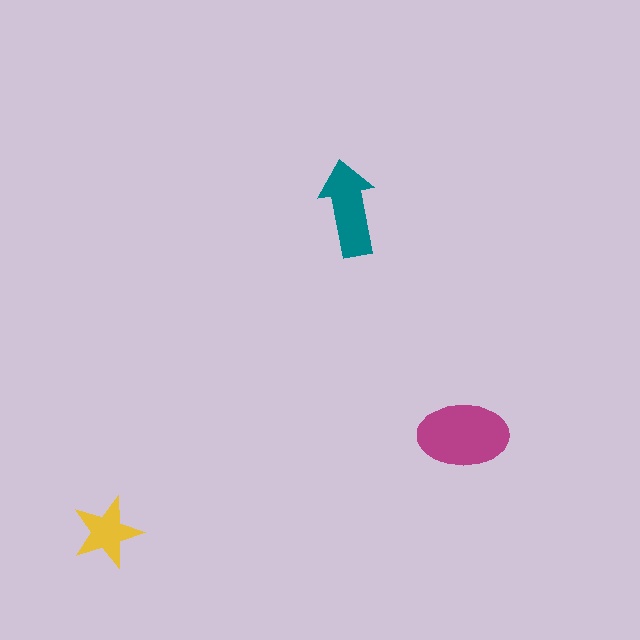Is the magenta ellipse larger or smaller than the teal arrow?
Larger.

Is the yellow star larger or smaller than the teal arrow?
Smaller.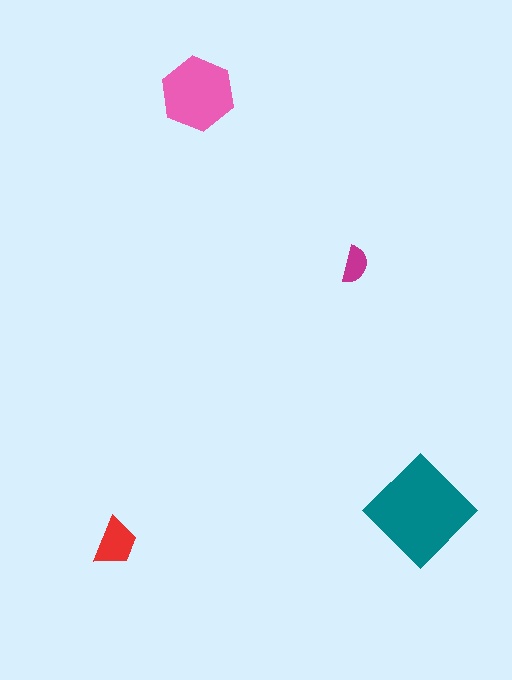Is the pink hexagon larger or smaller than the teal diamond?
Smaller.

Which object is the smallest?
The magenta semicircle.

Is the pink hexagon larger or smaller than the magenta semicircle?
Larger.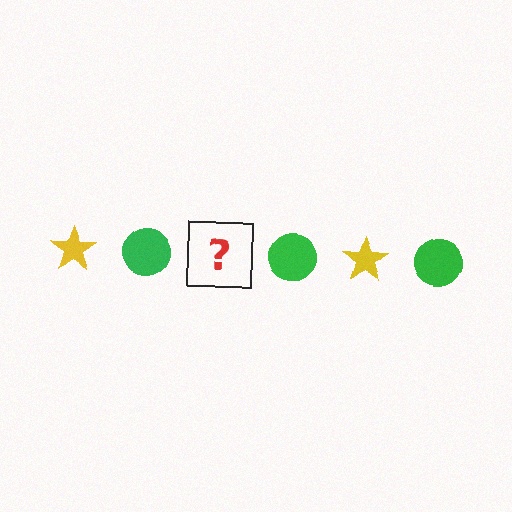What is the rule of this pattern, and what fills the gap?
The rule is that the pattern alternates between yellow star and green circle. The gap should be filled with a yellow star.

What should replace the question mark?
The question mark should be replaced with a yellow star.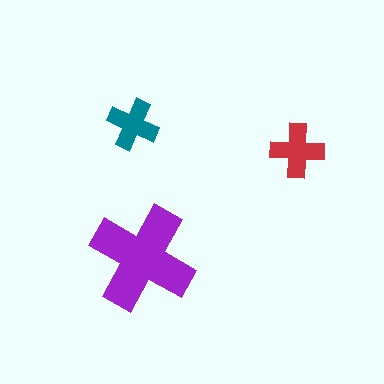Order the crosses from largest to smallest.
the purple one, the red one, the teal one.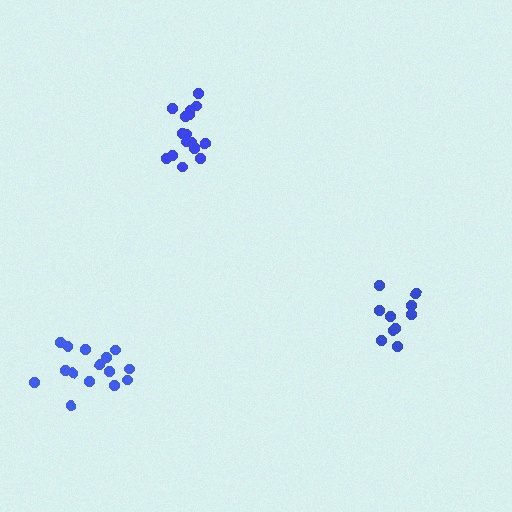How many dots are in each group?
Group 1: 15 dots, Group 2: 16 dots, Group 3: 10 dots (41 total).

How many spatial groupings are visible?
There are 3 spatial groupings.